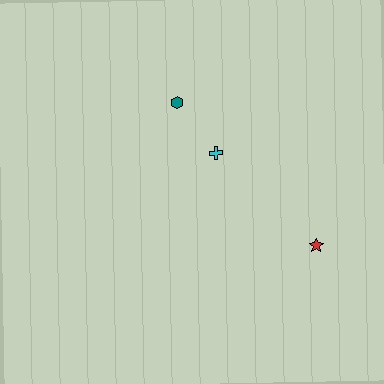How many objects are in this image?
There are 3 objects.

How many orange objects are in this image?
There are no orange objects.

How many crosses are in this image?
There is 1 cross.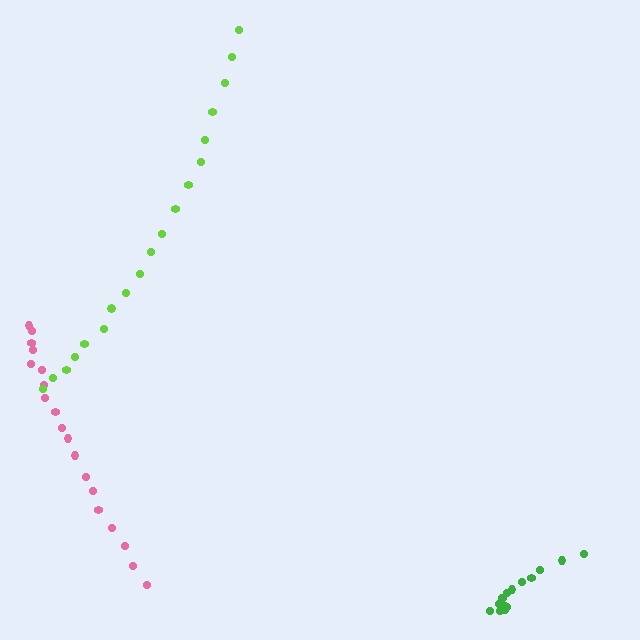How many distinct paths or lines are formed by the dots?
There are 3 distinct paths.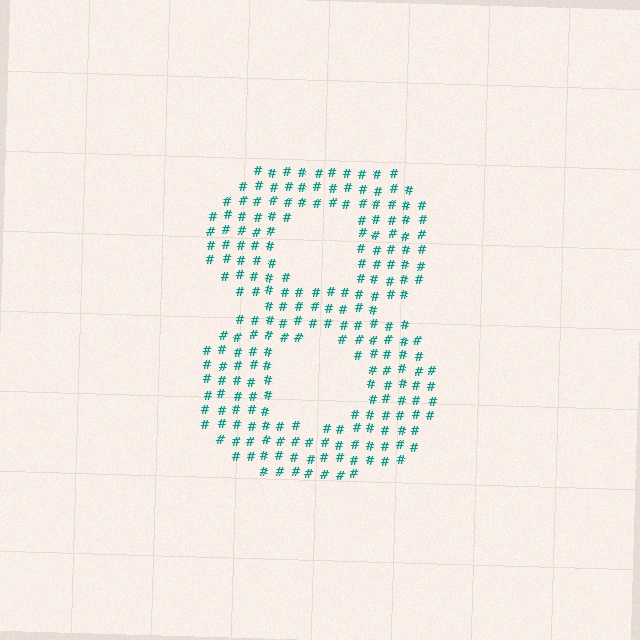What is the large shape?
The large shape is the digit 8.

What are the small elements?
The small elements are hash symbols.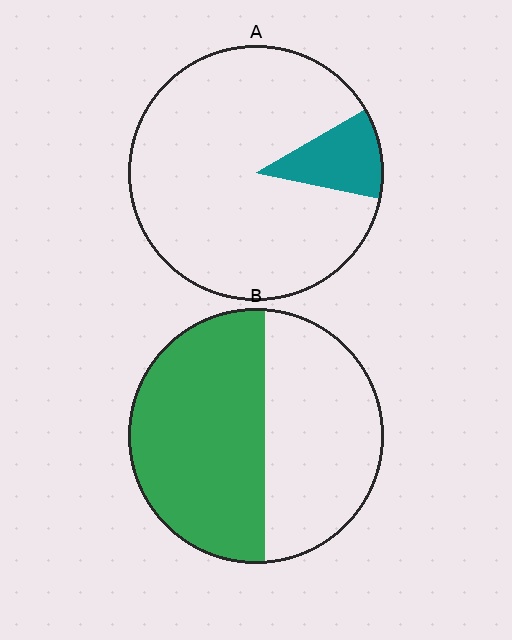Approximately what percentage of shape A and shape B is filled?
A is approximately 10% and B is approximately 55%.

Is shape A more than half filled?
No.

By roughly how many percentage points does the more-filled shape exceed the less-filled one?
By roughly 45 percentage points (B over A).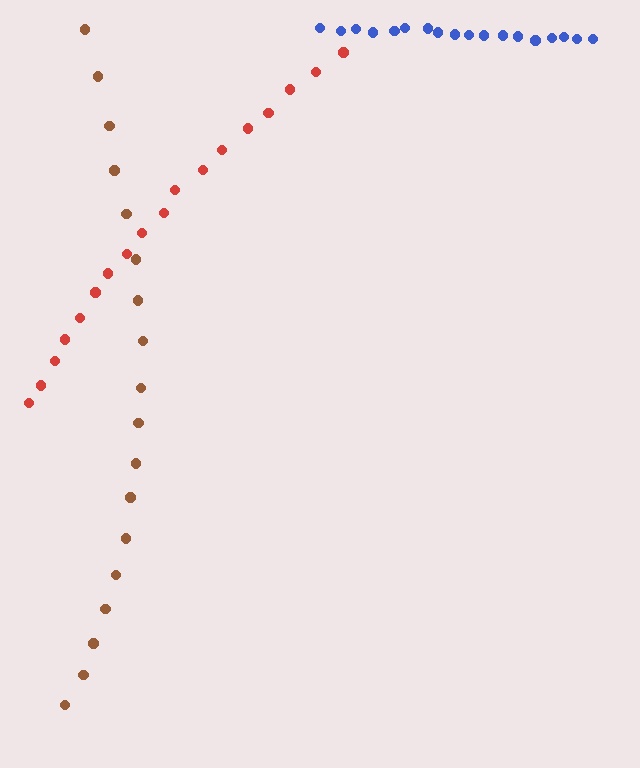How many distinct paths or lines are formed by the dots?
There are 3 distinct paths.